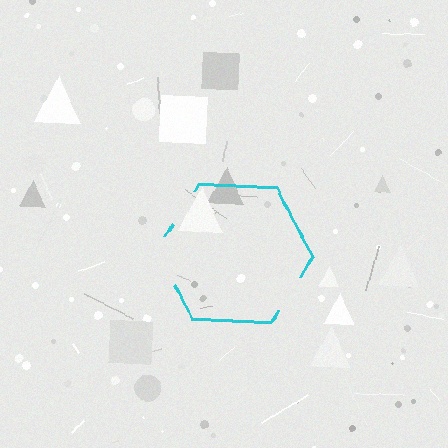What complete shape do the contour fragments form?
The contour fragments form a hexagon.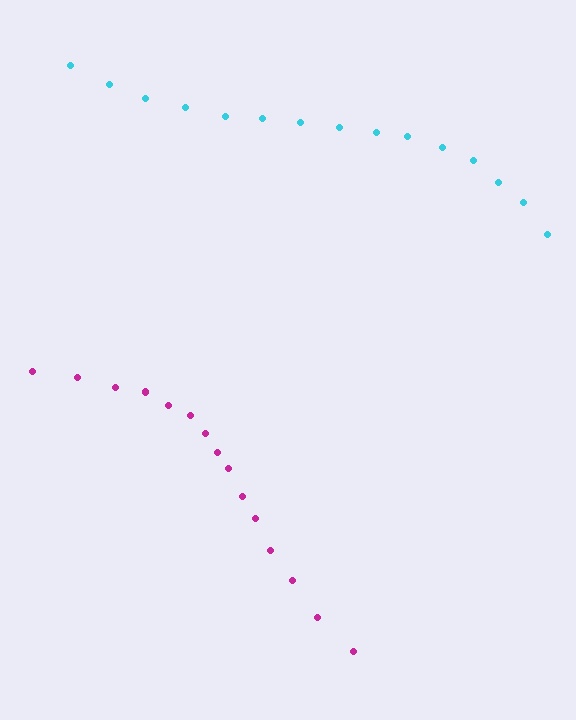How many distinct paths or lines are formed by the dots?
There are 2 distinct paths.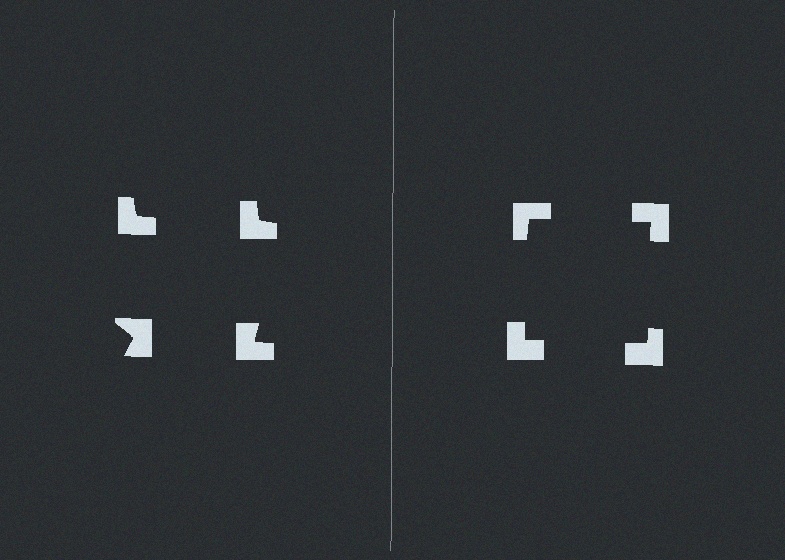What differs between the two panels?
The notched squares are positioned identically on both sides; only the wedge orientations differ. On the right they align to a square; on the left they are misaligned.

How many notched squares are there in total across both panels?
8 — 4 on each side.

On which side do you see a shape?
An illusory square appears on the right side. On the left side the wedge cuts are rotated, so no coherent shape forms.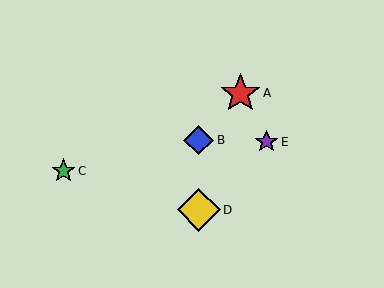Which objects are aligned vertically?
Objects B, D are aligned vertically.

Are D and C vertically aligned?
No, D is at x≈199 and C is at x≈63.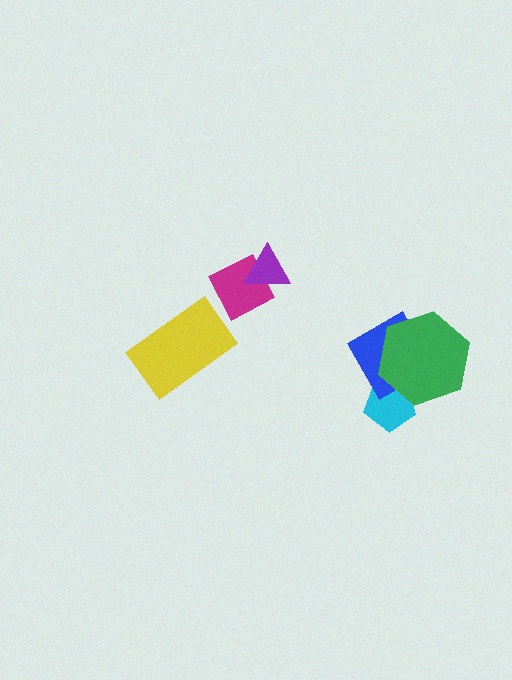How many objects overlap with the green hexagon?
2 objects overlap with the green hexagon.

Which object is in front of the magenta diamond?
The purple triangle is in front of the magenta diamond.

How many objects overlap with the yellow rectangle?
0 objects overlap with the yellow rectangle.